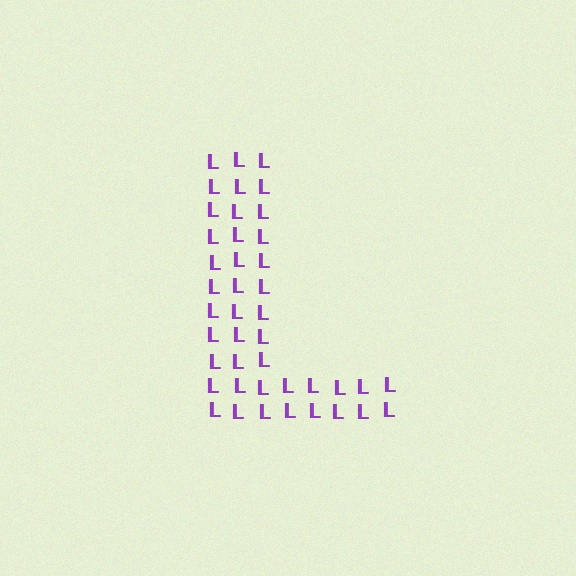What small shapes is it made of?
It is made of small letter L's.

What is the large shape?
The large shape is the letter L.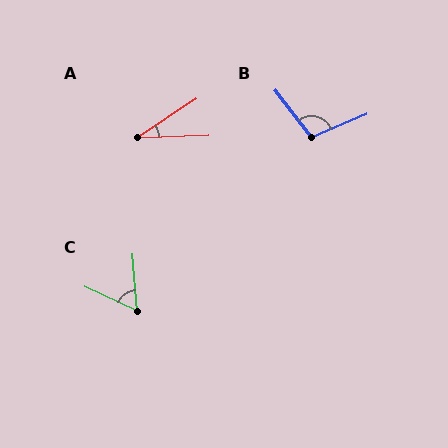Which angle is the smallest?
A, at approximately 32 degrees.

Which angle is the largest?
B, at approximately 105 degrees.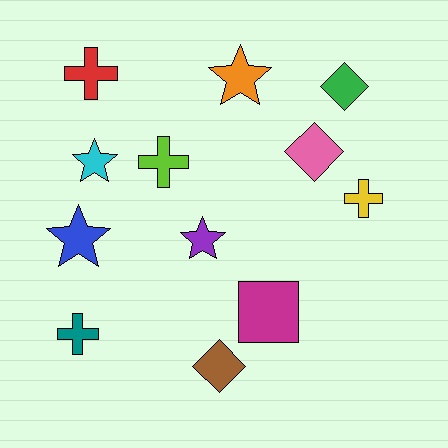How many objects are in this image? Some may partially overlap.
There are 12 objects.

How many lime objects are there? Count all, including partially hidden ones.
There is 1 lime object.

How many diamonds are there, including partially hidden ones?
There are 3 diamonds.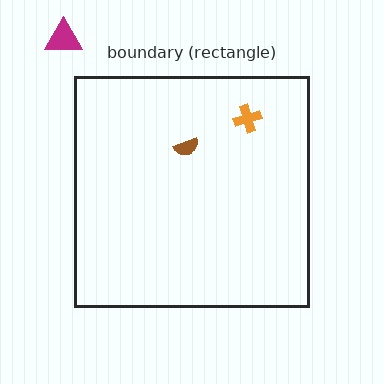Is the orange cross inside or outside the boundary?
Inside.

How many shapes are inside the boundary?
2 inside, 1 outside.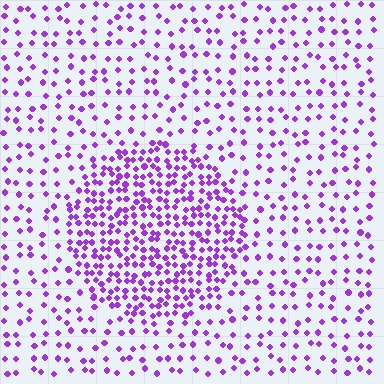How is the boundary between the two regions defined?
The boundary is defined by a change in element density (approximately 2.4x ratio). All elements are the same color, size, and shape.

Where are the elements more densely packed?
The elements are more densely packed inside the circle boundary.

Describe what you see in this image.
The image contains small purple elements arranged at two different densities. A circle-shaped region is visible where the elements are more densely packed than the surrounding area.